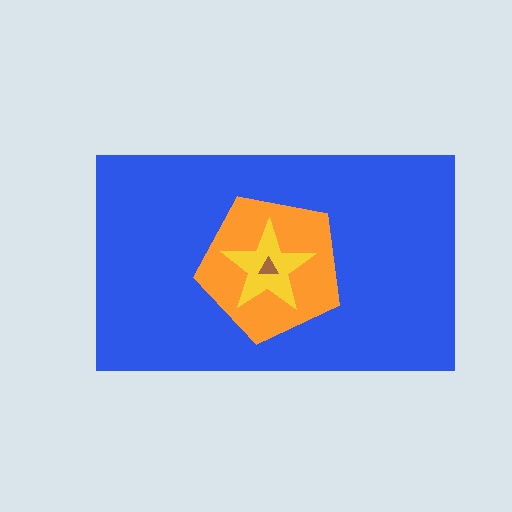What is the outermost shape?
The blue rectangle.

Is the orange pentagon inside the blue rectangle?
Yes.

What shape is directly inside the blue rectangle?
The orange pentagon.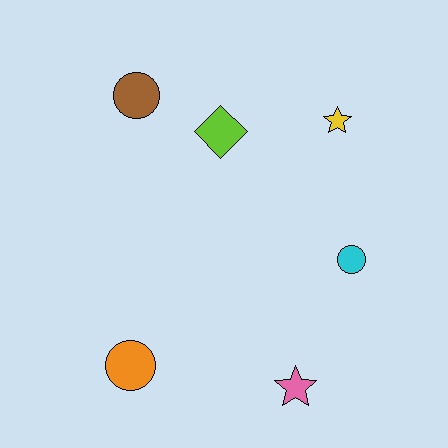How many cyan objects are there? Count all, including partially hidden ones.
There is 1 cyan object.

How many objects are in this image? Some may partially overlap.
There are 6 objects.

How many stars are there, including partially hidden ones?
There are 2 stars.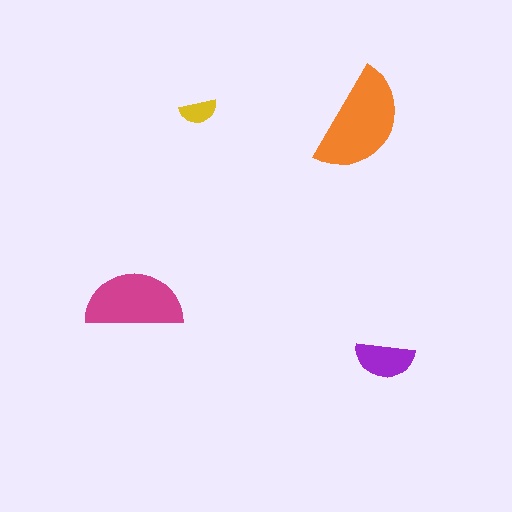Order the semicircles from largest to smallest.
the orange one, the magenta one, the purple one, the yellow one.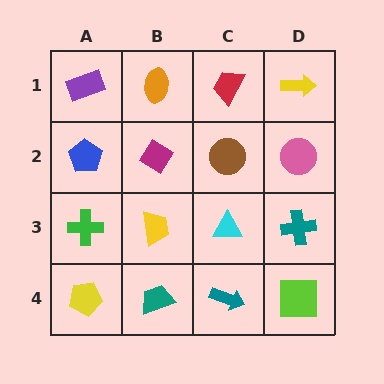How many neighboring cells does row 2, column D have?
3.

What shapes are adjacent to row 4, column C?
A cyan triangle (row 3, column C), a teal trapezoid (row 4, column B), a lime square (row 4, column D).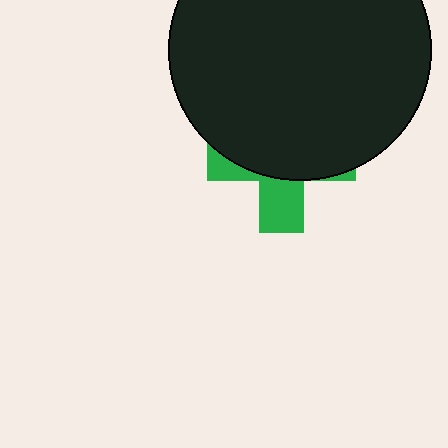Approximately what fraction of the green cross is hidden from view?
Roughly 68% of the green cross is hidden behind the black circle.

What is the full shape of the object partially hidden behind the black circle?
The partially hidden object is a green cross.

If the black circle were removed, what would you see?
You would see the complete green cross.